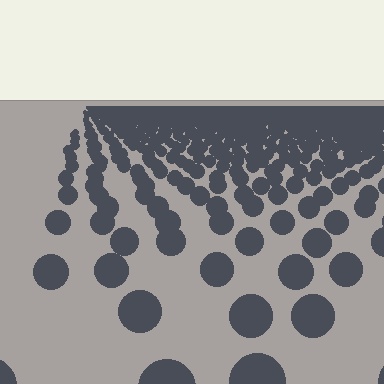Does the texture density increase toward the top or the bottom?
Density increases toward the top.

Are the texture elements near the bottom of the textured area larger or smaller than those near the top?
Larger. Near the bottom, elements are closer to the viewer and appear at a bigger on-screen size.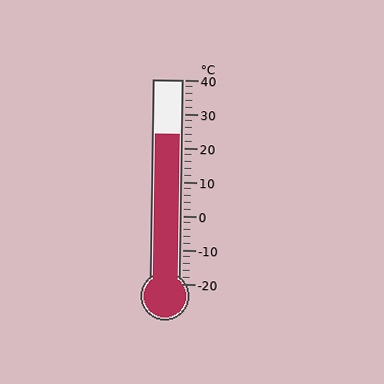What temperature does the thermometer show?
The thermometer shows approximately 24°C.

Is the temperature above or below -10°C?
The temperature is above -10°C.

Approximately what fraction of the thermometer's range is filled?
The thermometer is filled to approximately 75% of its range.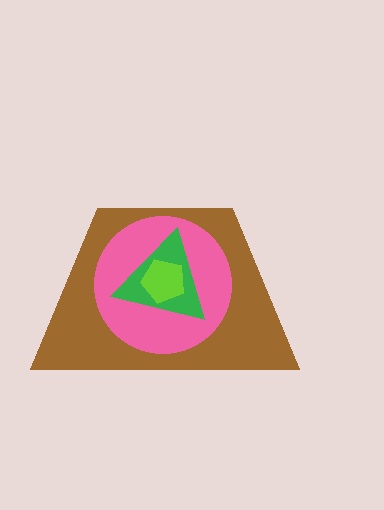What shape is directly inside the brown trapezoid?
The pink circle.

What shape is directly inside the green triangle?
The lime pentagon.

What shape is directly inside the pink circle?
The green triangle.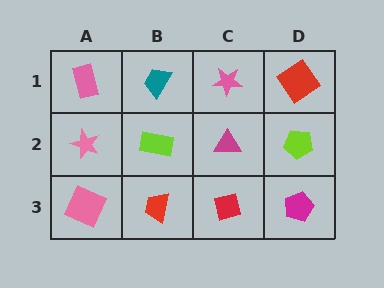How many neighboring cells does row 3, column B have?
3.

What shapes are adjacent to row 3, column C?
A magenta triangle (row 2, column C), a red trapezoid (row 3, column B), a magenta pentagon (row 3, column D).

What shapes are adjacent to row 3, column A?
A pink star (row 2, column A), a red trapezoid (row 3, column B).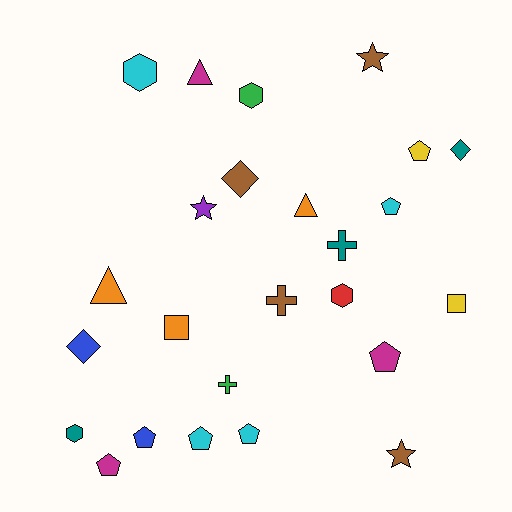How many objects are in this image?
There are 25 objects.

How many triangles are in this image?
There are 3 triangles.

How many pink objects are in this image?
There are no pink objects.